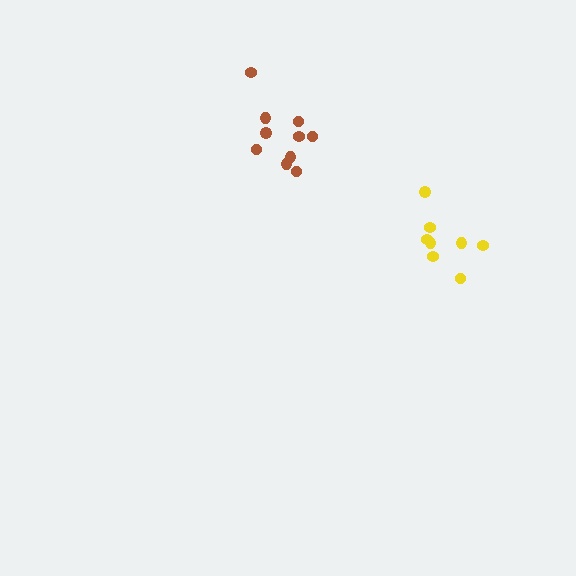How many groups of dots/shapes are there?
There are 2 groups.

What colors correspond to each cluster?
The clusters are colored: brown, yellow.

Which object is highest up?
The brown cluster is topmost.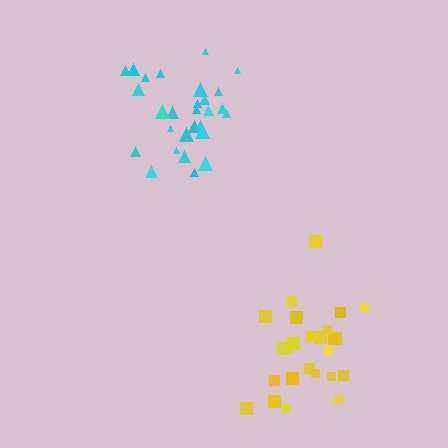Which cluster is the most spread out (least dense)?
Yellow.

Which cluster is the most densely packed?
Cyan.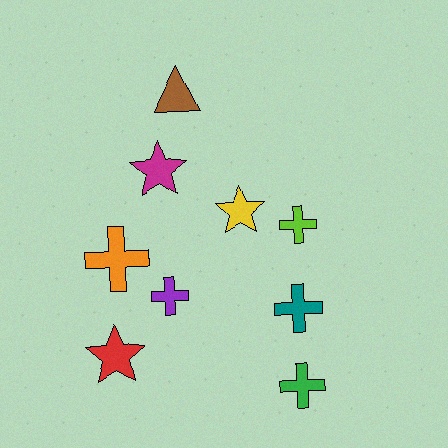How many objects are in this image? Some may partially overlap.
There are 9 objects.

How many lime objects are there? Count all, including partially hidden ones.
There is 1 lime object.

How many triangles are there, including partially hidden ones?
There is 1 triangle.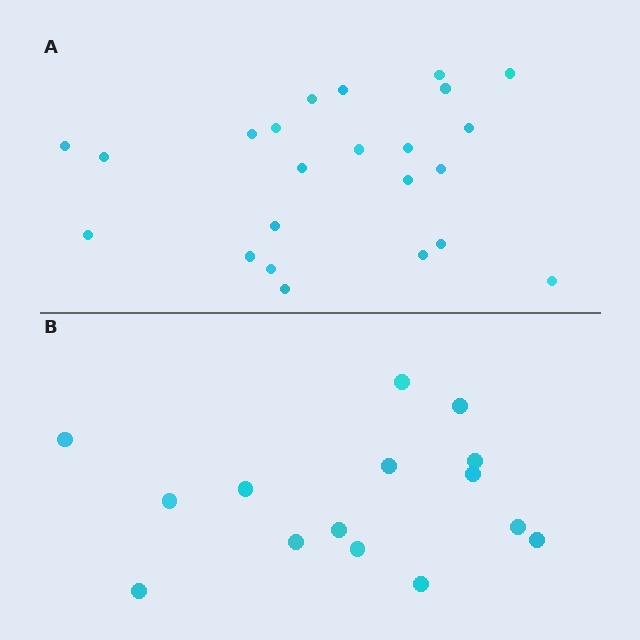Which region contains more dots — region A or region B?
Region A (the top region) has more dots.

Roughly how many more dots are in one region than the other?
Region A has roughly 8 or so more dots than region B.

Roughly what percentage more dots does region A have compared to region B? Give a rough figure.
About 55% more.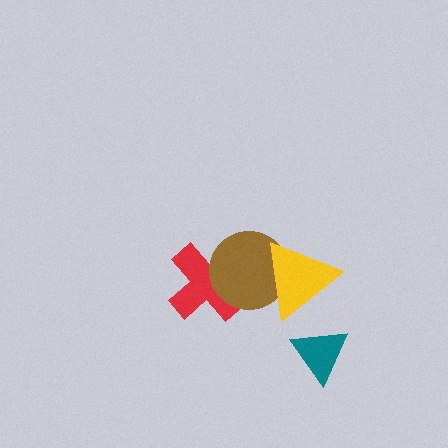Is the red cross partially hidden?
Yes, it is partially covered by another shape.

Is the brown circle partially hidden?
Yes, it is partially covered by another shape.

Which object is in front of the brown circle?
The yellow triangle is in front of the brown circle.